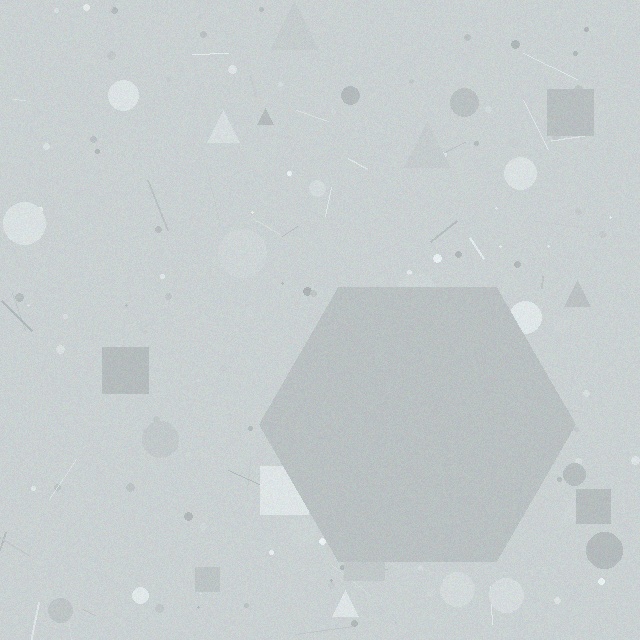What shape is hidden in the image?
A hexagon is hidden in the image.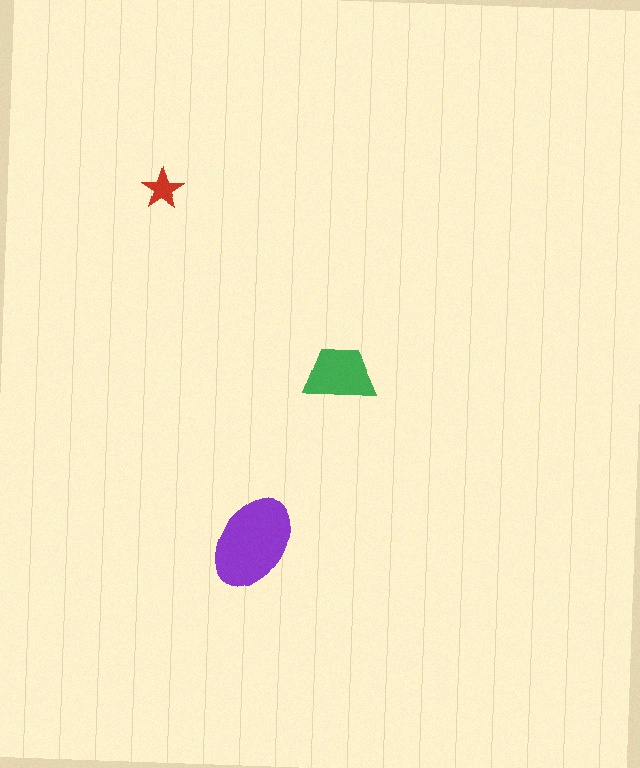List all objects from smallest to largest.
The red star, the green trapezoid, the purple ellipse.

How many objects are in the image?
There are 3 objects in the image.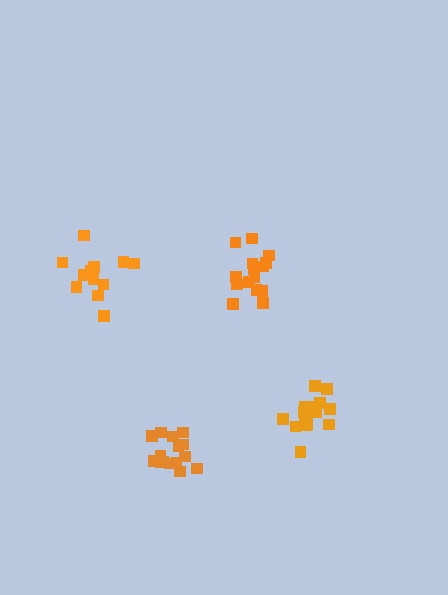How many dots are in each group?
Group 1: 15 dots, Group 2: 15 dots, Group 3: 18 dots, Group 4: 12 dots (60 total).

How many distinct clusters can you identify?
There are 4 distinct clusters.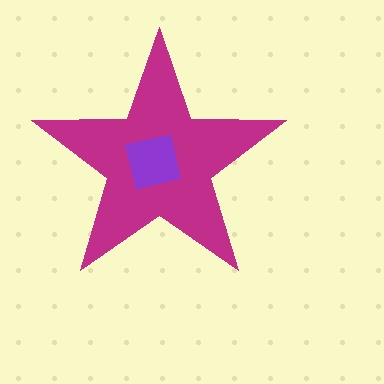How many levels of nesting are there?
2.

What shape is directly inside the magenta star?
The purple square.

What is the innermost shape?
The purple square.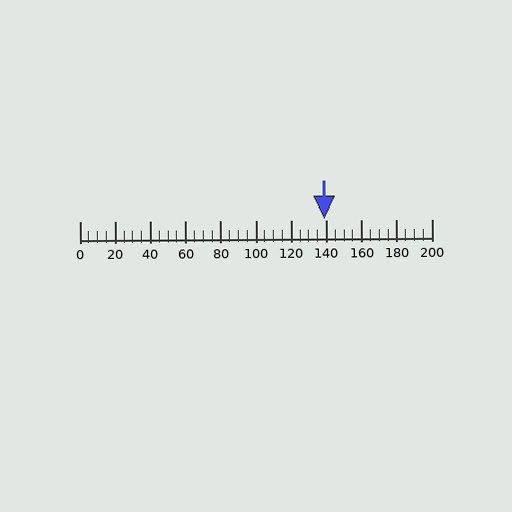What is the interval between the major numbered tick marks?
The major tick marks are spaced 20 units apart.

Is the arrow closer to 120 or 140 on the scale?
The arrow is closer to 140.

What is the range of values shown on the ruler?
The ruler shows values from 0 to 200.